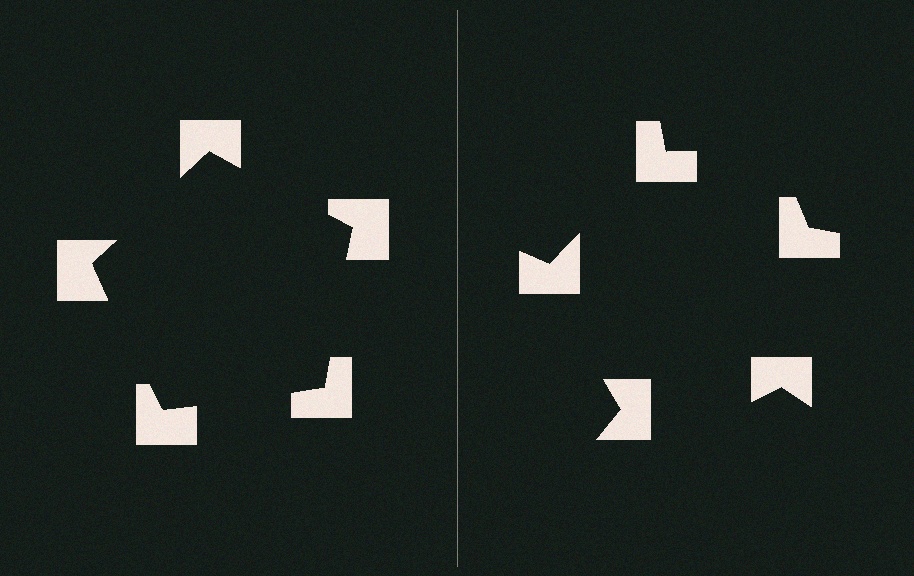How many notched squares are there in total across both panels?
10 — 5 on each side.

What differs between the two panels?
The notched squares are positioned identically on both sides; only the wedge orientations differ. On the left they align to a pentagon; on the right they are misaligned.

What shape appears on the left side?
An illusory pentagon.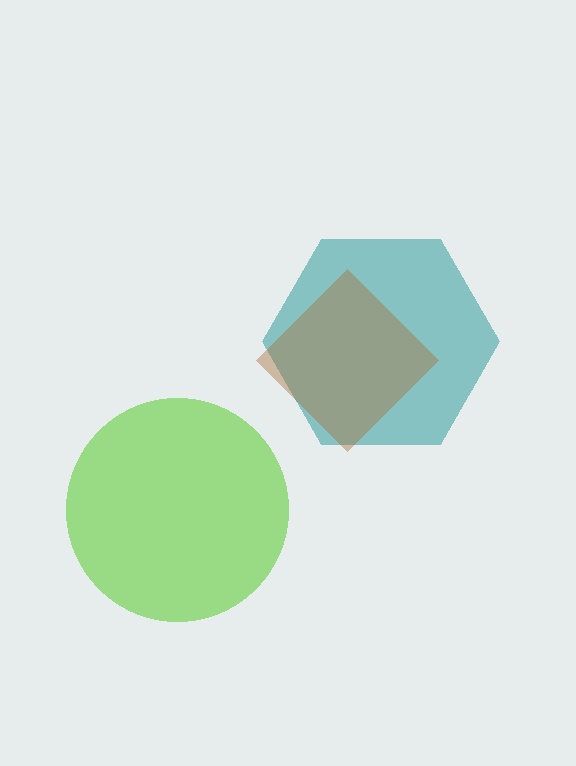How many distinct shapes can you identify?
There are 3 distinct shapes: a lime circle, a teal hexagon, a brown diamond.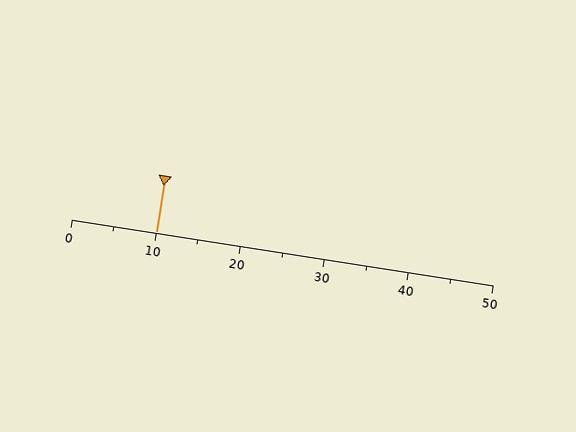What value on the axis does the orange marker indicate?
The marker indicates approximately 10.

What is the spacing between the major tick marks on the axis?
The major ticks are spaced 10 apart.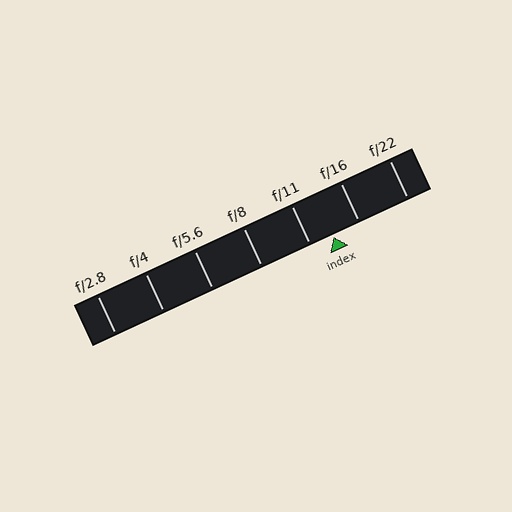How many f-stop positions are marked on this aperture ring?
There are 7 f-stop positions marked.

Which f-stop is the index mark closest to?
The index mark is closest to f/11.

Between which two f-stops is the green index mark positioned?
The index mark is between f/11 and f/16.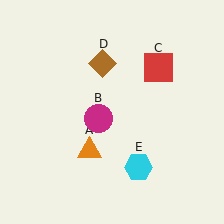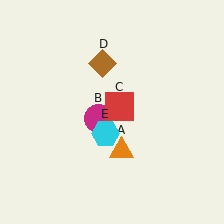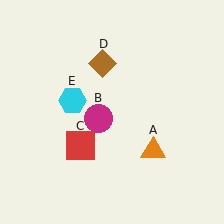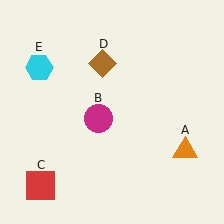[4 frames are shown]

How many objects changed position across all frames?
3 objects changed position: orange triangle (object A), red square (object C), cyan hexagon (object E).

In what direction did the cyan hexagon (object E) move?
The cyan hexagon (object E) moved up and to the left.